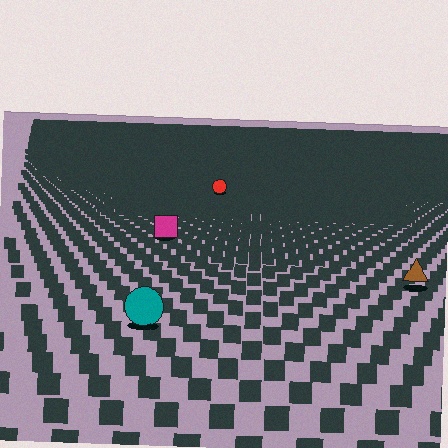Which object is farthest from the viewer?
The red circle is farthest from the viewer. It appears smaller and the ground texture around it is denser.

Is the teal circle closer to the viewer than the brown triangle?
Yes. The teal circle is closer — you can tell from the texture gradient: the ground texture is coarser near it.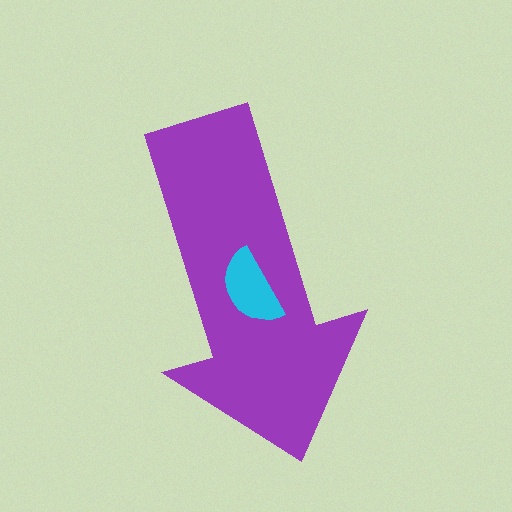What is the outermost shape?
The purple arrow.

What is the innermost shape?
The cyan semicircle.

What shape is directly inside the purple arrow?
The cyan semicircle.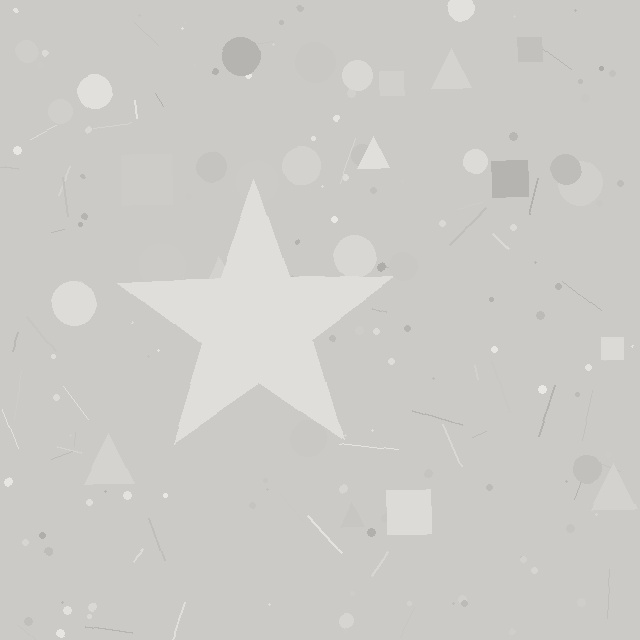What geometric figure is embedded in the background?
A star is embedded in the background.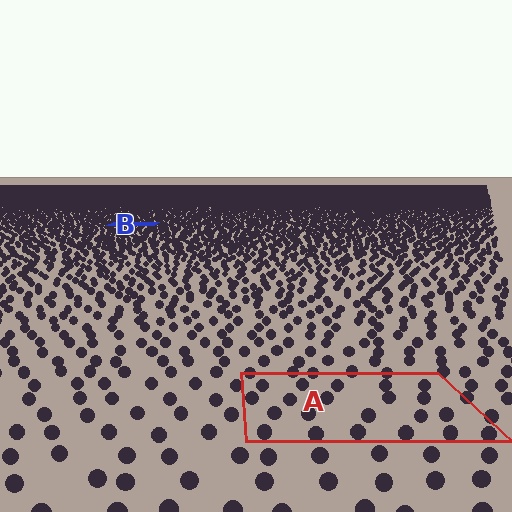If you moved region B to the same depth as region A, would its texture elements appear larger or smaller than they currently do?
They would appear larger. At a closer depth, the same texture elements are projected at a bigger on-screen size.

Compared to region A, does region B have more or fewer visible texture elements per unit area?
Region B has more texture elements per unit area — they are packed more densely because it is farther away.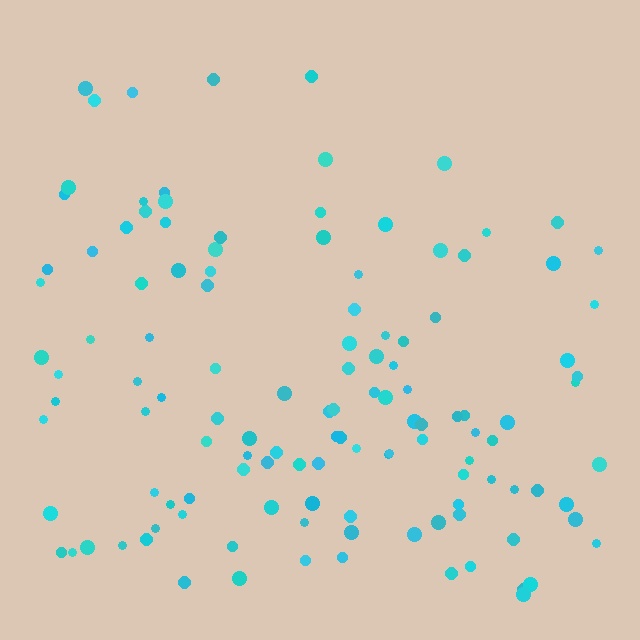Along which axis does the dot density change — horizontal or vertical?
Vertical.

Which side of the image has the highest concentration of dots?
The bottom.